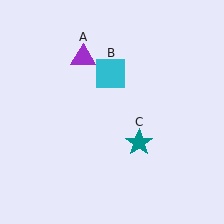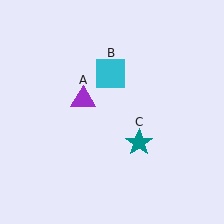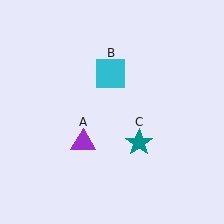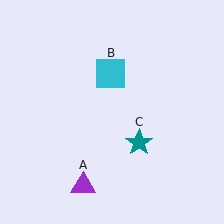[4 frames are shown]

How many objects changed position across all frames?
1 object changed position: purple triangle (object A).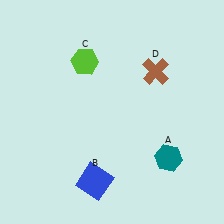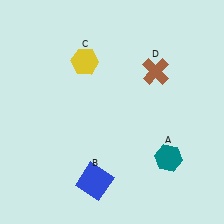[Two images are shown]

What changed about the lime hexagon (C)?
In Image 1, C is lime. In Image 2, it changed to yellow.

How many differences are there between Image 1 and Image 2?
There is 1 difference between the two images.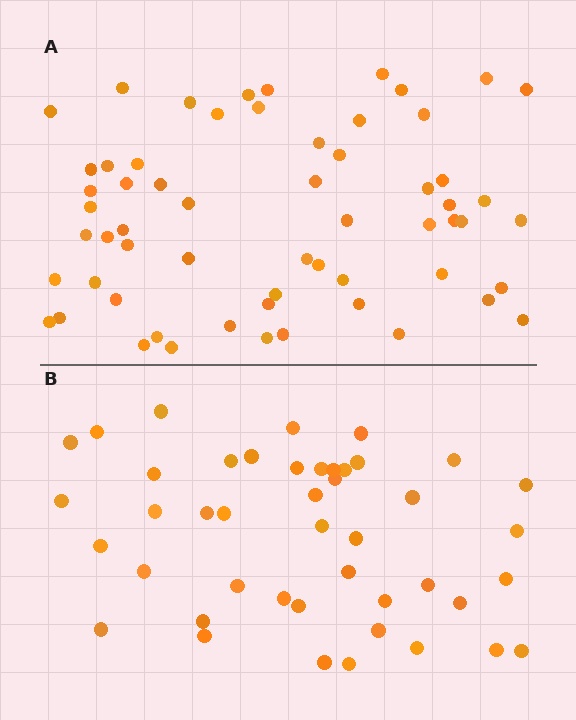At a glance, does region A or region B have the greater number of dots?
Region A (the top region) has more dots.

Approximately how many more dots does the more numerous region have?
Region A has approximately 15 more dots than region B.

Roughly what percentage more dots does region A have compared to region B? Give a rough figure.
About 35% more.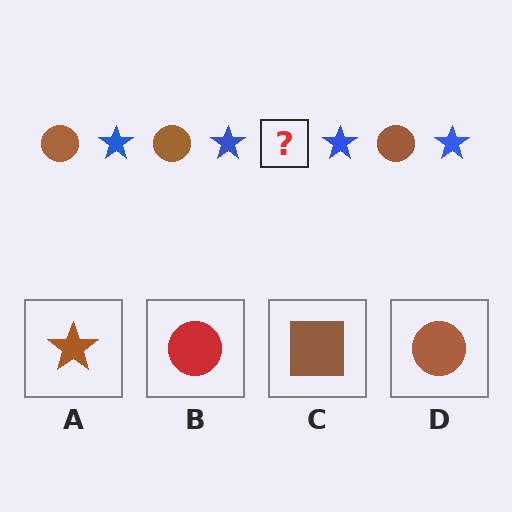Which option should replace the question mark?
Option D.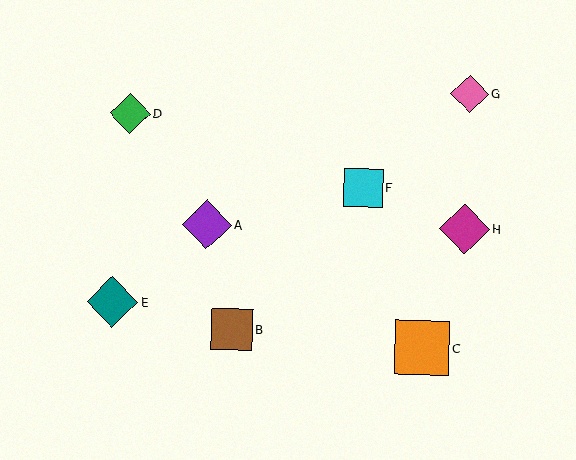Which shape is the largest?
The orange square (labeled C) is the largest.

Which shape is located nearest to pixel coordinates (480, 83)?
The pink diamond (labeled G) at (470, 94) is nearest to that location.